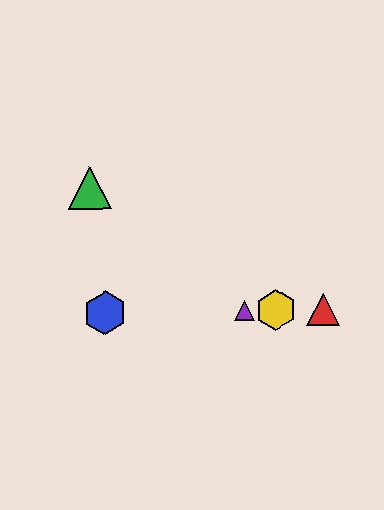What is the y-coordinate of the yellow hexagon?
The yellow hexagon is at y≈310.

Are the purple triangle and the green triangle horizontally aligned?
No, the purple triangle is at y≈310 and the green triangle is at y≈188.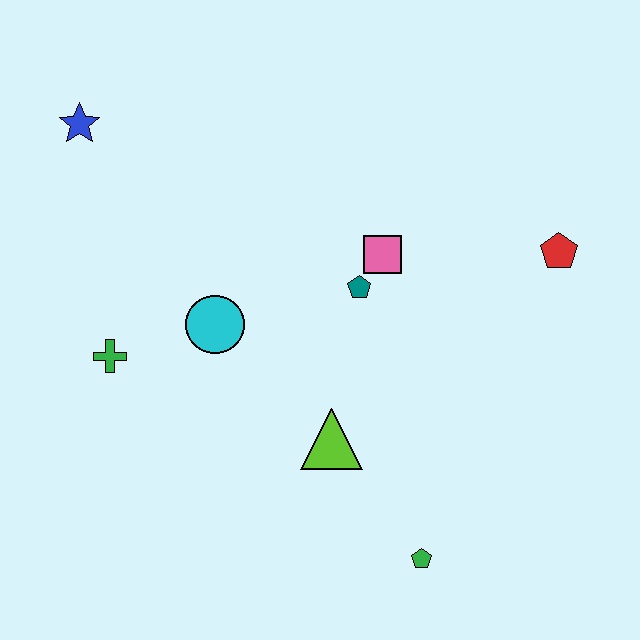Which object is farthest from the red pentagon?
The blue star is farthest from the red pentagon.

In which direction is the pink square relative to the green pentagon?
The pink square is above the green pentagon.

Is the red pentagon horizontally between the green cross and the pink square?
No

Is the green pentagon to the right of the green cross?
Yes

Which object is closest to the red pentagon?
The pink square is closest to the red pentagon.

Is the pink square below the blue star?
Yes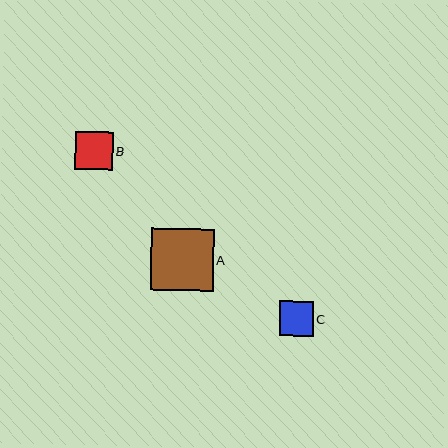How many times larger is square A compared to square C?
Square A is approximately 1.8 times the size of square C.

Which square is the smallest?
Square C is the smallest with a size of approximately 34 pixels.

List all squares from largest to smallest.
From largest to smallest: A, B, C.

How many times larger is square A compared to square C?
Square A is approximately 1.8 times the size of square C.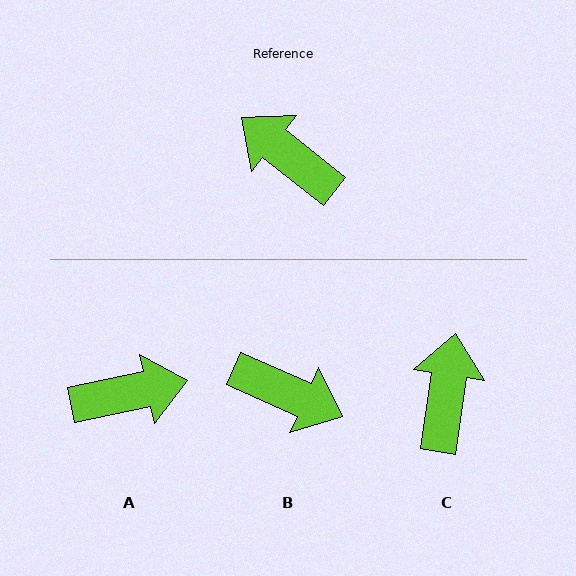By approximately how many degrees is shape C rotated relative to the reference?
Approximately 60 degrees clockwise.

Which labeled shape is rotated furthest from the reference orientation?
B, about 166 degrees away.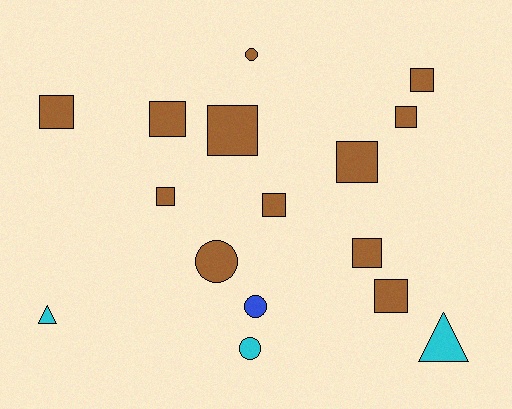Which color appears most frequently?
Brown, with 12 objects.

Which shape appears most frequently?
Square, with 10 objects.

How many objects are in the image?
There are 16 objects.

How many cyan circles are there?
There is 1 cyan circle.